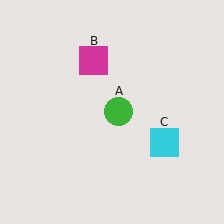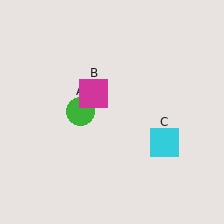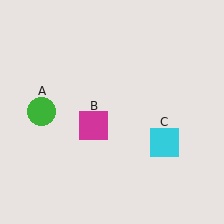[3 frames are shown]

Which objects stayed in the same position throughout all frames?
Cyan square (object C) remained stationary.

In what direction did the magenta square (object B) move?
The magenta square (object B) moved down.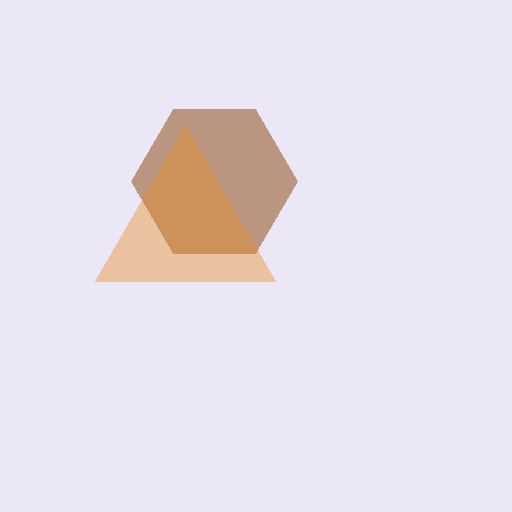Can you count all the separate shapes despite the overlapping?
Yes, there are 2 separate shapes.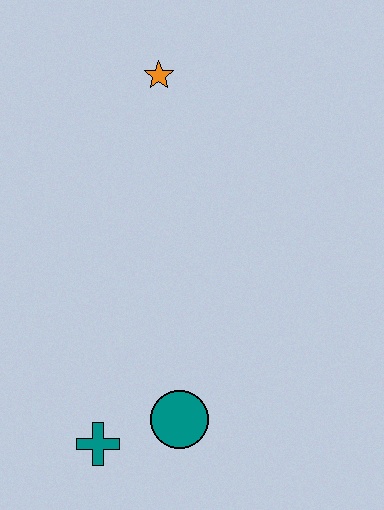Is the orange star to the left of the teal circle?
Yes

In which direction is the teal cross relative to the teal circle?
The teal cross is to the left of the teal circle.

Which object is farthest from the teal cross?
The orange star is farthest from the teal cross.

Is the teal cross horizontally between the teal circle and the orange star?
No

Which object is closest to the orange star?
The teal circle is closest to the orange star.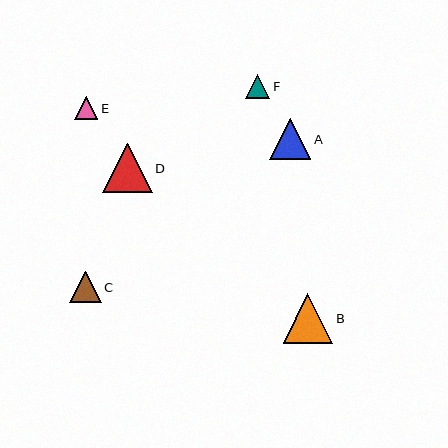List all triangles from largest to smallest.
From largest to smallest: B, D, A, C, F, E.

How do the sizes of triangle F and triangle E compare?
Triangle F and triangle E are approximately the same size.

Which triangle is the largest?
Triangle B is the largest with a size of approximately 49 pixels.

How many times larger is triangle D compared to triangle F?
Triangle D is approximately 2.1 times the size of triangle F.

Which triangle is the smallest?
Triangle E is the smallest with a size of approximately 23 pixels.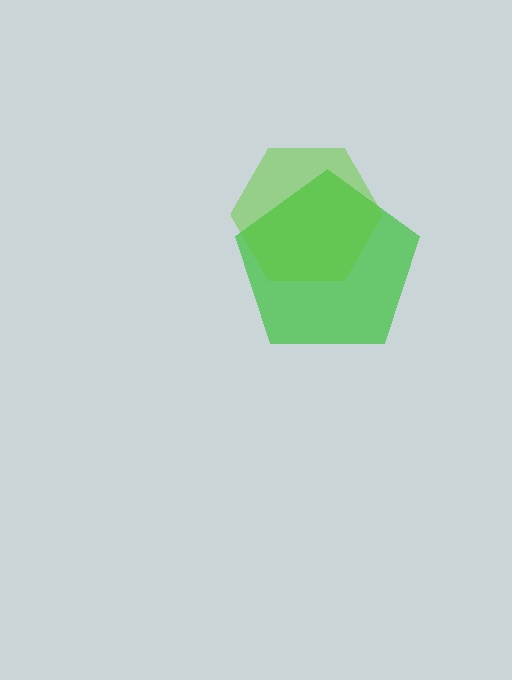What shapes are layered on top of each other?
The layered shapes are: a green pentagon, a lime hexagon.